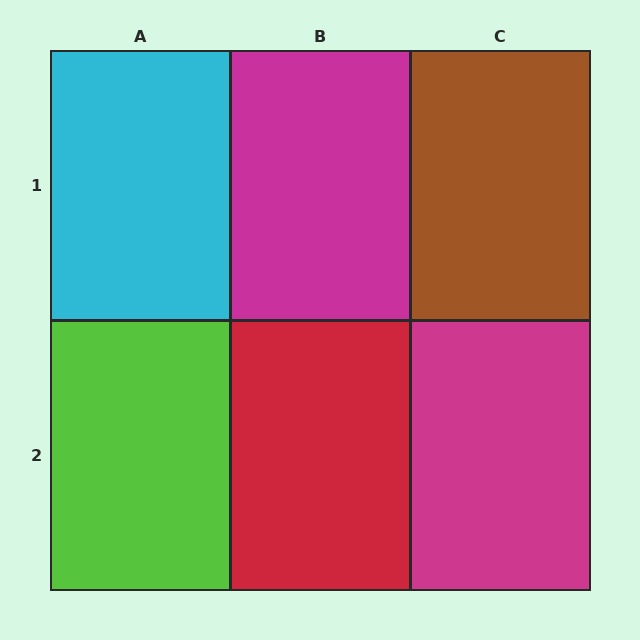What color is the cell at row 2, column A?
Lime.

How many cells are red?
1 cell is red.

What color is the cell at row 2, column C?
Magenta.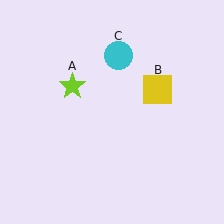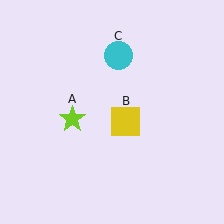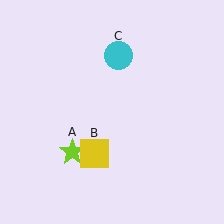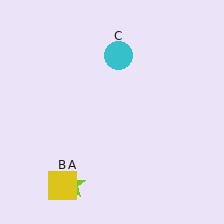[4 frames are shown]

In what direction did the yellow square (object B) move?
The yellow square (object B) moved down and to the left.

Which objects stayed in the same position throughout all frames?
Cyan circle (object C) remained stationary.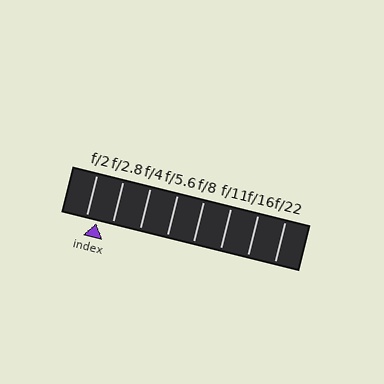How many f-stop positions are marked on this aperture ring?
There are 8 f-stop positions marked.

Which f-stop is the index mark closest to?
The index mark is closest to f/2.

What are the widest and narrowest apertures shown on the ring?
The widest aperture shown is f/2 and the narrowest is f/22.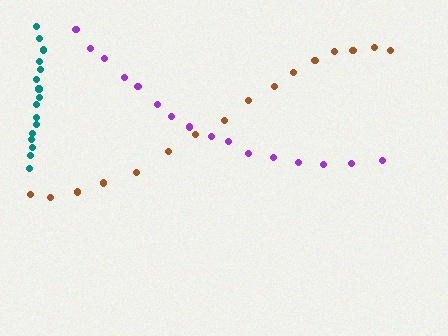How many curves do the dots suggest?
There are 3 distinct paths.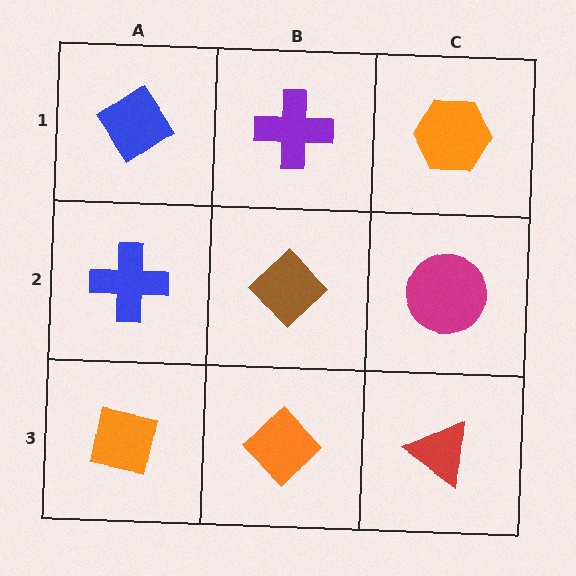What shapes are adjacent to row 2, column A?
A blue diamond (row 1, column A), an orange square (row 3, column A), a brown diamond (row 2, column B).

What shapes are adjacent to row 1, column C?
A magenta circle (row 2, column C), a purple cross (row 1, column B).